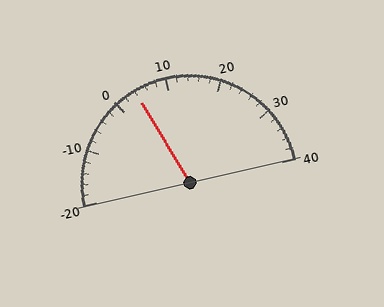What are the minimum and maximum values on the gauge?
The gauge ranges from -20 to 40.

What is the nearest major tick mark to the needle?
The nearest major tick mark is 0.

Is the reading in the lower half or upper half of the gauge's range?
The reading is in the lower half of the range (-20 to 40).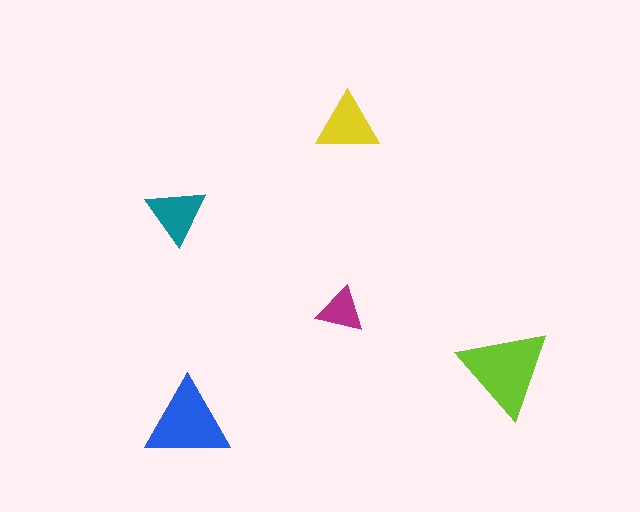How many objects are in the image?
There are 5 objects in the image.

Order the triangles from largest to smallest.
the lime one, the blue one, the yellow one, the teal one, the magenta one.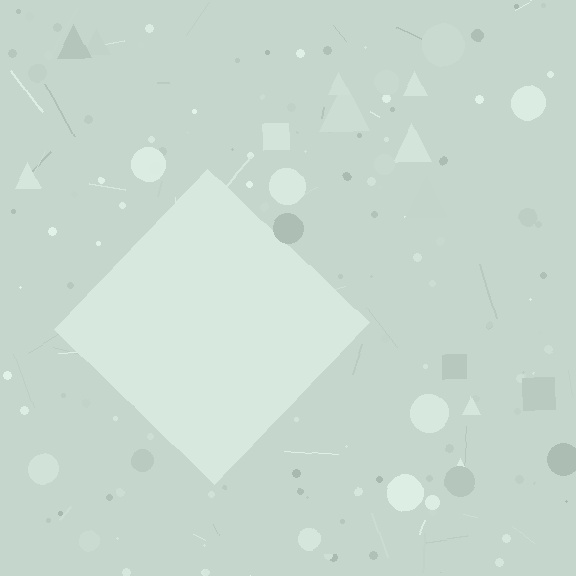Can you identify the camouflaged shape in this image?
The camouflaged shape is a diamond.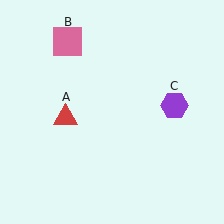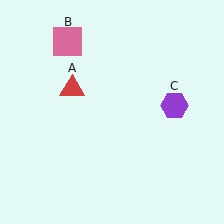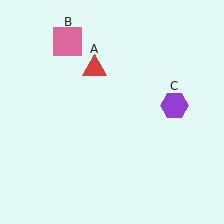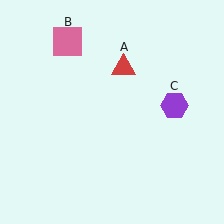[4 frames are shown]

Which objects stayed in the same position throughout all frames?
Pink square (object B) and purple hexagon (object C) remained stationary.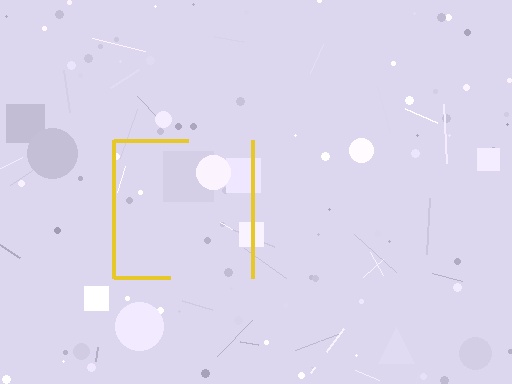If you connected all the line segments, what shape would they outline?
They would outline a square.